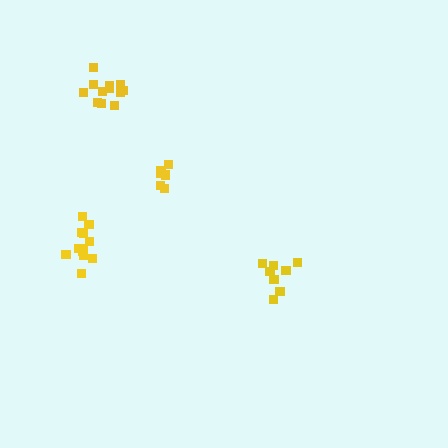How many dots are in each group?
Group 1: 6 dots, Group 2: 9 dots, Group 3: 12 dots, Group 4: 12 dots (39 total).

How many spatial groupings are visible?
There are 4 spatial groupings.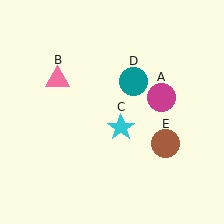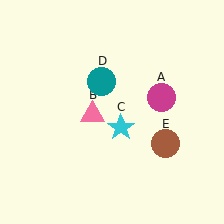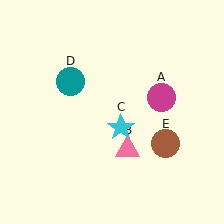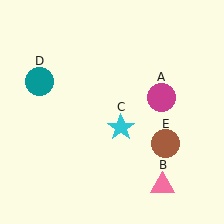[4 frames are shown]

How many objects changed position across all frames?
2 objects changed position: pink triangle (object B), teal circle (object D).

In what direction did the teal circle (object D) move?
The teal circle (object D) moved left.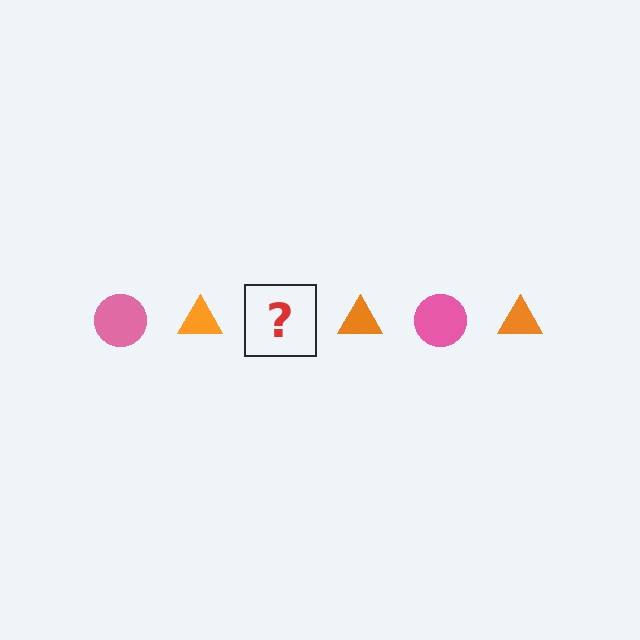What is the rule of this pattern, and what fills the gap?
The rule is that the pattern alternates between pink circle and orange triangle. The gap should be filled with a pink circle.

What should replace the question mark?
The question mark should be replaced with a pink circle.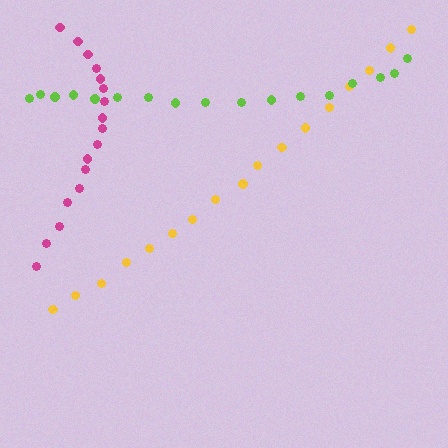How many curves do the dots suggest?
There are 3 distinct paths.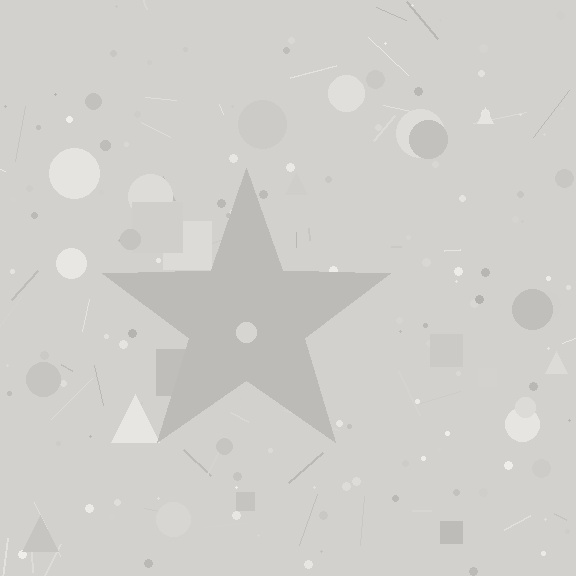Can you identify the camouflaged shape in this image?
The camouflaged shape is a star.